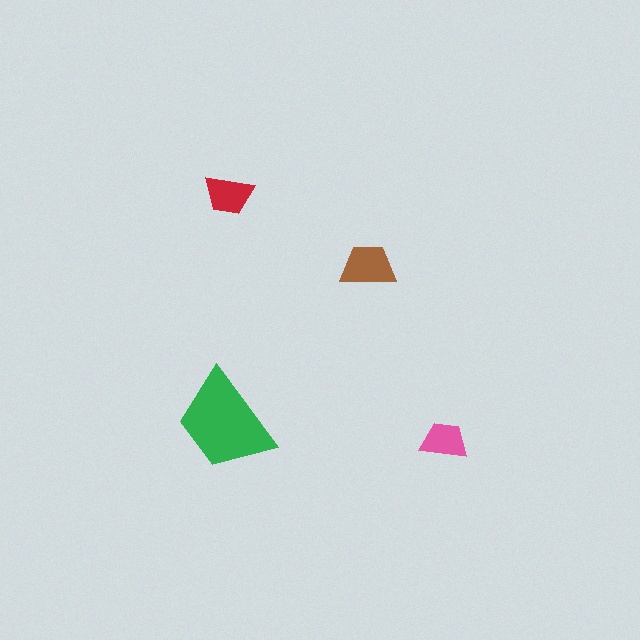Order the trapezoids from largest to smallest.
the green one, the brown one, the red one, the pink one.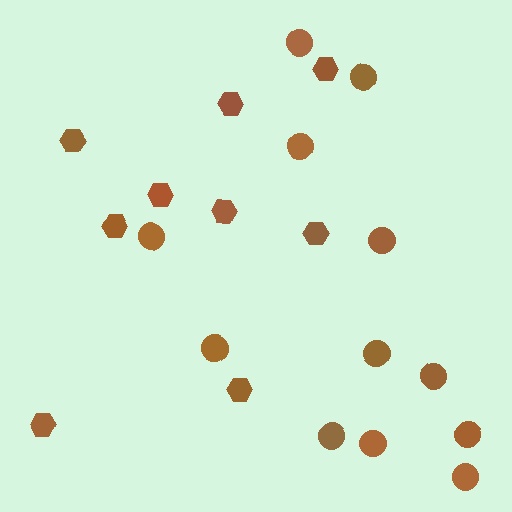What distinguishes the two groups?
There are 2 groups: one group of circles (12) and one group of hexagons (9).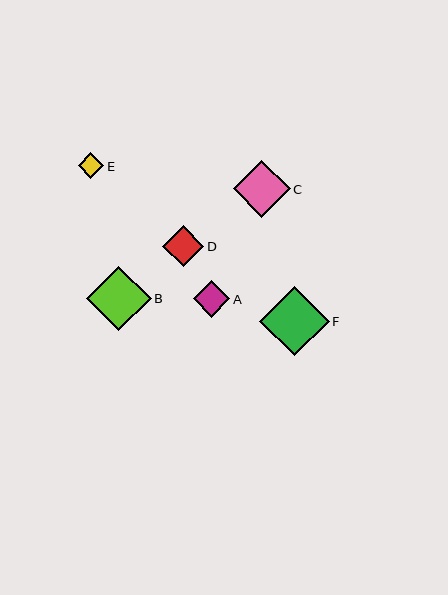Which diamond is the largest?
Diamond F is the largest with a size of approximately 70 pixels.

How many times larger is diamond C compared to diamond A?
Diamond C is approximately 1.6 times the size of diamond A.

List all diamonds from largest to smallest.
From largest to smallest: F, B, C, D, A, E.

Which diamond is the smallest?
Diamond E is the smallest with a size of approximately 26 pixels.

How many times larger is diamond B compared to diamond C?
Diamond B is approximately 1.1 times the size of diamond C.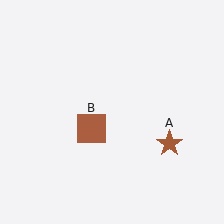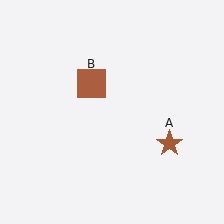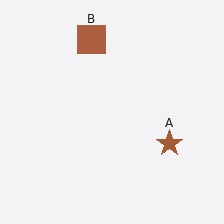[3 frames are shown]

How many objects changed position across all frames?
1 object changed position: brown square (object B).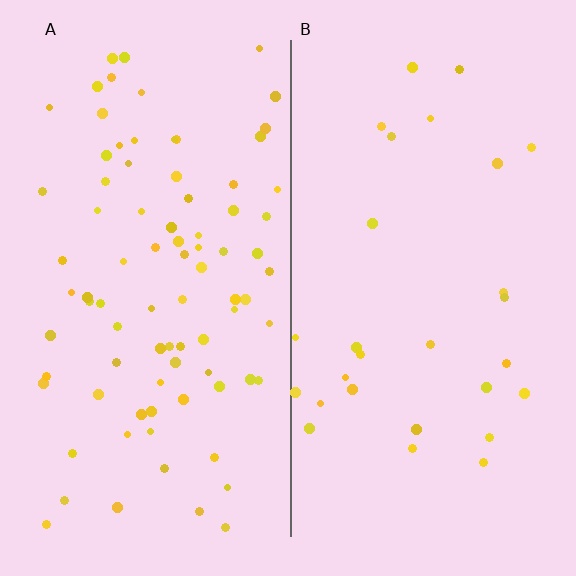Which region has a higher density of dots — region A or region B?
A (the left).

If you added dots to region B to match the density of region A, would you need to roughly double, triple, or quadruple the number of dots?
Approximately triple.